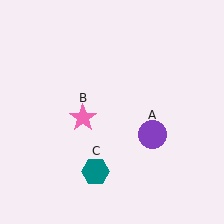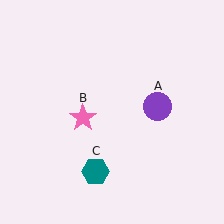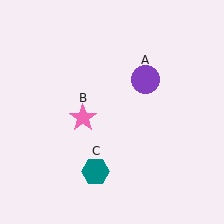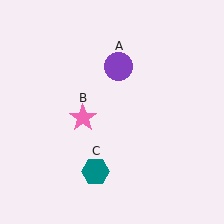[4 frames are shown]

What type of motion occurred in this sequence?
The purple circle (object A) rotated counterclockwise around the center of the scene.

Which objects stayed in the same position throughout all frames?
Pink star (object B) and teal hexagon (object C) remained stationary.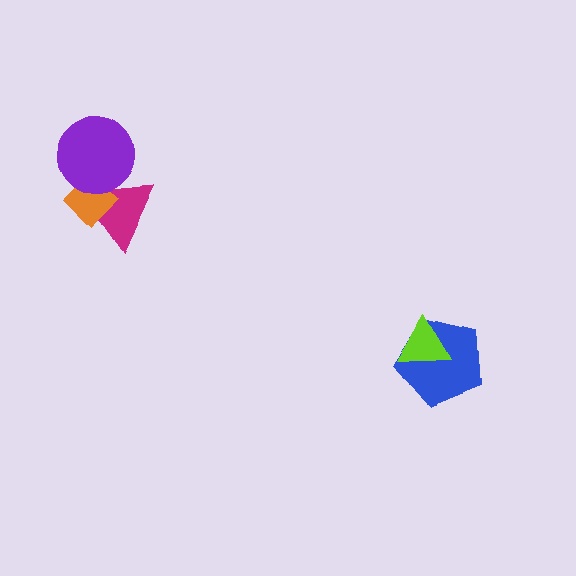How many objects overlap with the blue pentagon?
1 object overlaps with the blue pentagon.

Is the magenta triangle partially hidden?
Yes, it is partially covered by another shape.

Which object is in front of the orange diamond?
The purple circle is in front of the orange diamond.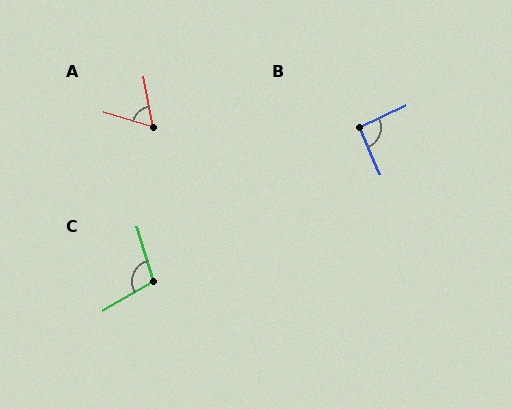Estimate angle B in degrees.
Approximately 91 degrees.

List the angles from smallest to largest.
A (63°), B (91°), C (104°).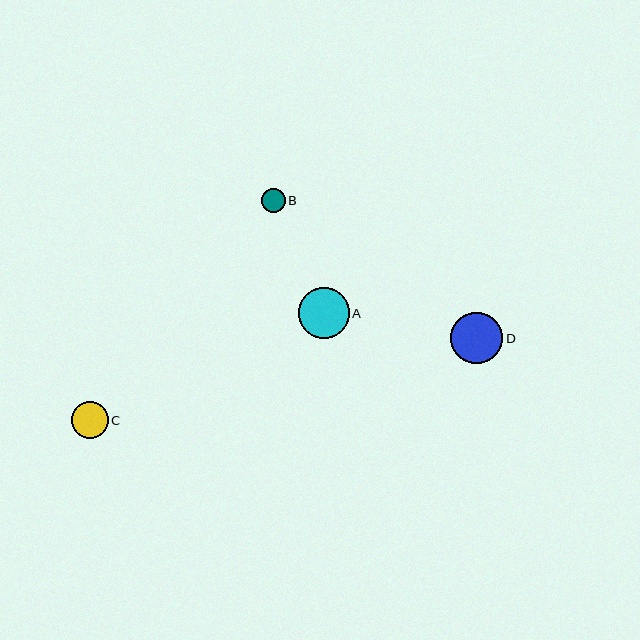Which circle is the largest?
Circle D is the largest with a size of approximately 52 pixels.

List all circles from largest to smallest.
From largest to smallest: D, A, C, B.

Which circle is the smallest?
Circle B is the smallest with a size of approximately 24 pixels.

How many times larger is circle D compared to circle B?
Circle D is approximately 2.2 times the size of circle B.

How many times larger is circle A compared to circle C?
Circle A is approximately 1.4 times the size of circle C.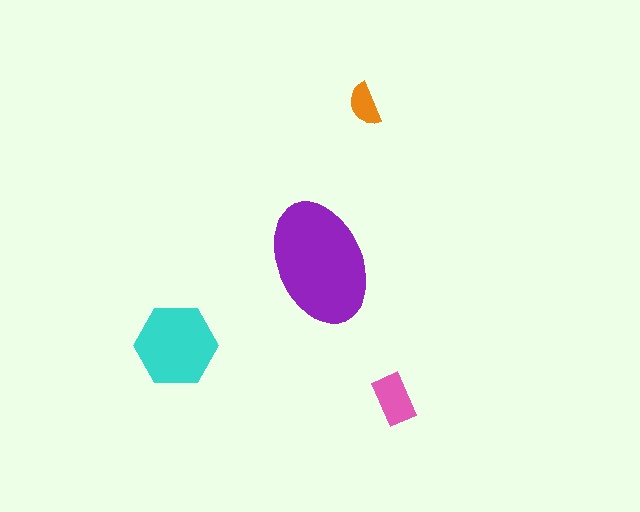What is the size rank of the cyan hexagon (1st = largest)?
2nd.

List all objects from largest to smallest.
The purple ellipse, the cyan hexagon, the pink rectangle, the orange semicircle.